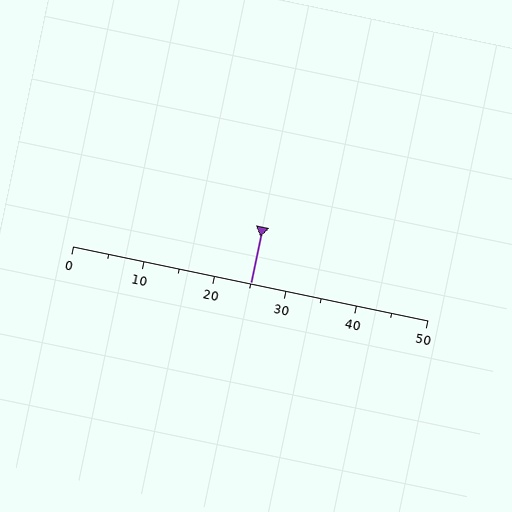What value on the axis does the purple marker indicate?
The marker indicates approximately 25.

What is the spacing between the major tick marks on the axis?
The major ticks are spaced 10 apart.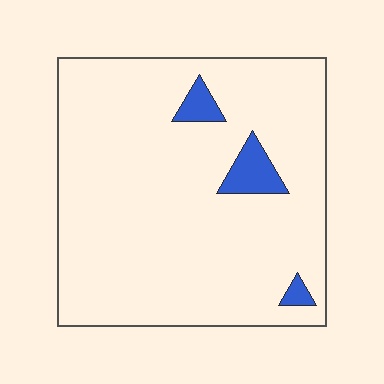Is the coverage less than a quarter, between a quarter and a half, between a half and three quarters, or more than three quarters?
Less than a quarter.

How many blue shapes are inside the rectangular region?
3.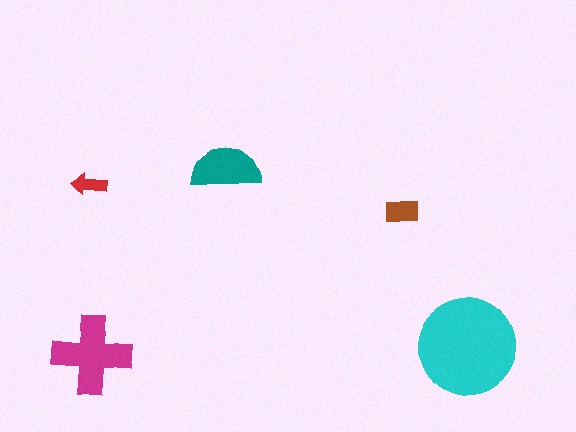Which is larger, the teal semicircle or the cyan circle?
The cyan circle.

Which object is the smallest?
The red arrow.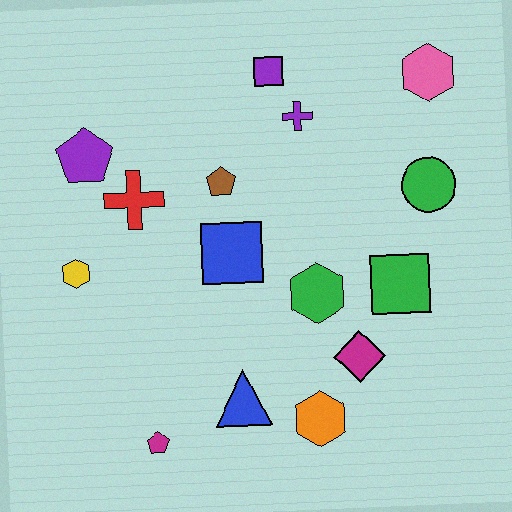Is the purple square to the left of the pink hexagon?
Yes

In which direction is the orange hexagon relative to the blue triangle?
The orange hexagon is to the right of the blue triangle.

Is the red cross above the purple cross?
No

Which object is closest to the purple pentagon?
The red cross is closest to the purple pentagon.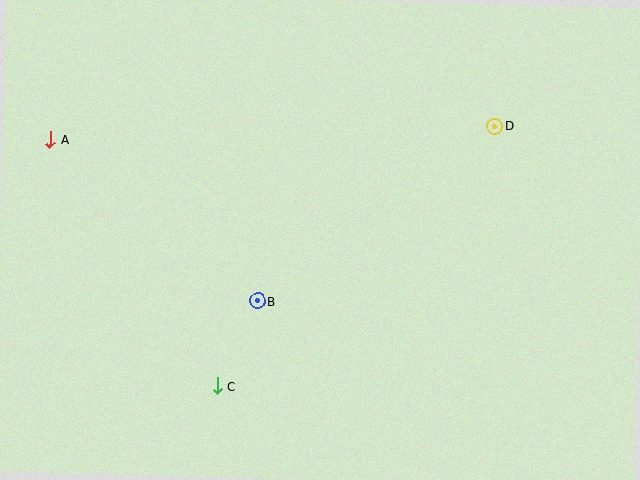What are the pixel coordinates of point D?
Point D is at (495, 126).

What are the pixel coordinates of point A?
Point A is at (50, 140).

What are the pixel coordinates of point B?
Point B is at (257, 301).